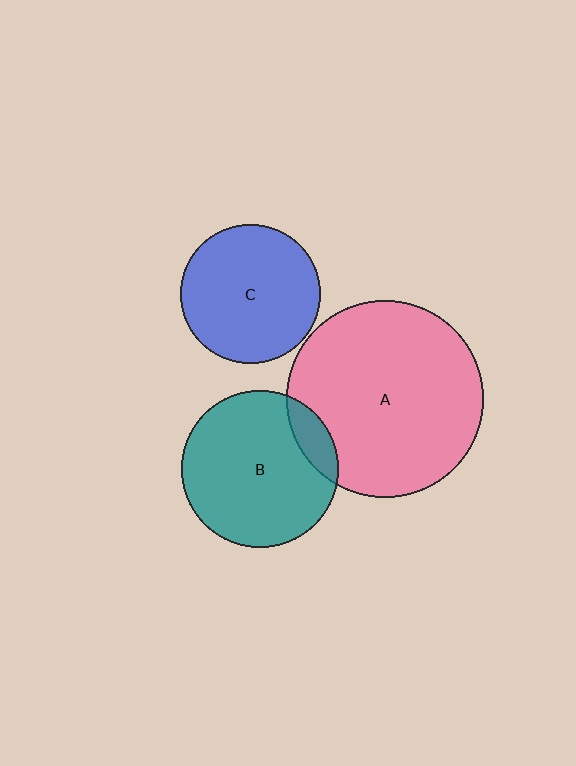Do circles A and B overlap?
Yes.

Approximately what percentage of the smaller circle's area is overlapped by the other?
Approximately 10%.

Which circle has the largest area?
Circle A (pink).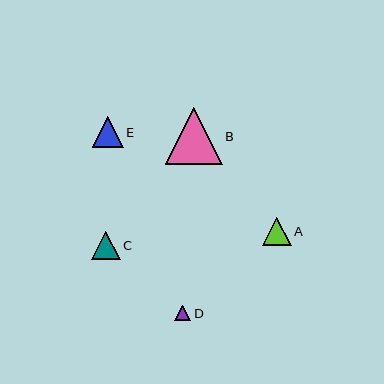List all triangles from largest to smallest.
From largest to smallest: B, E, A, C, D.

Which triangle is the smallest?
Triangle D is the smallest with a size of approximately 16 pixels.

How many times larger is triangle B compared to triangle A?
Triangle B is approximately 2.0 times the size of triangle A.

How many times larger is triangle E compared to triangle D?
Triangle E is approximately 2.0 times the size of triangle D.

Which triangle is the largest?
Triangle B is the largest with a size of approximately 57 pixels.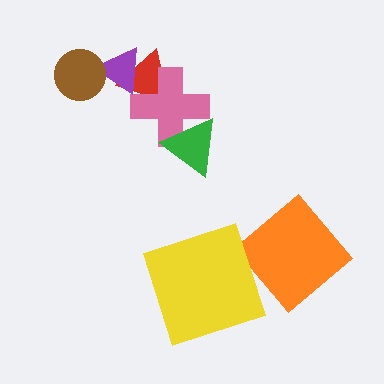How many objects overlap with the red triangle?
2 objects overlap with the red triangle.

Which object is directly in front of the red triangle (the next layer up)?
The pink cross is directly in front of the red triangle.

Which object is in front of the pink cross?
The green triangle is in front of the pink cross.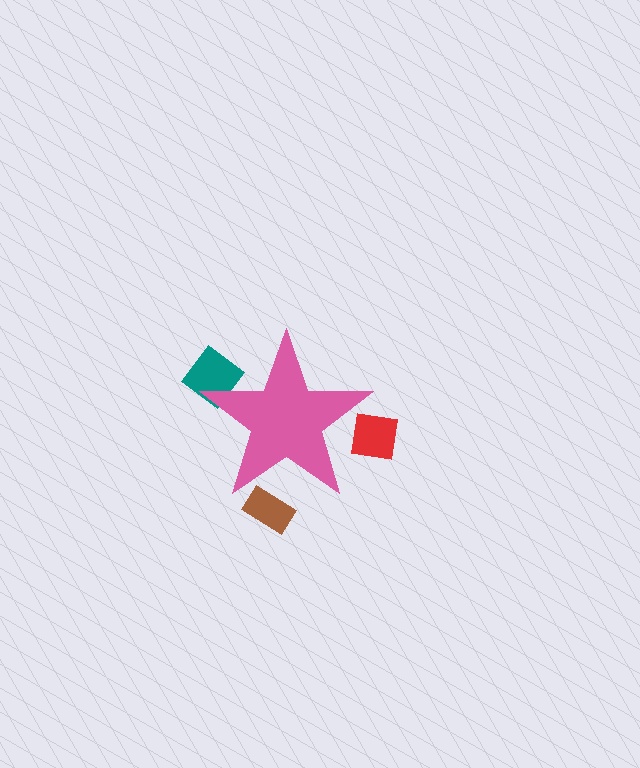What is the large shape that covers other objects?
A pink star.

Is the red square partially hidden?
Yes, the red square is partially hidden behind the pink star.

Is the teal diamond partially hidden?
Yes, the teal diamond is partially hidden behind the pink star.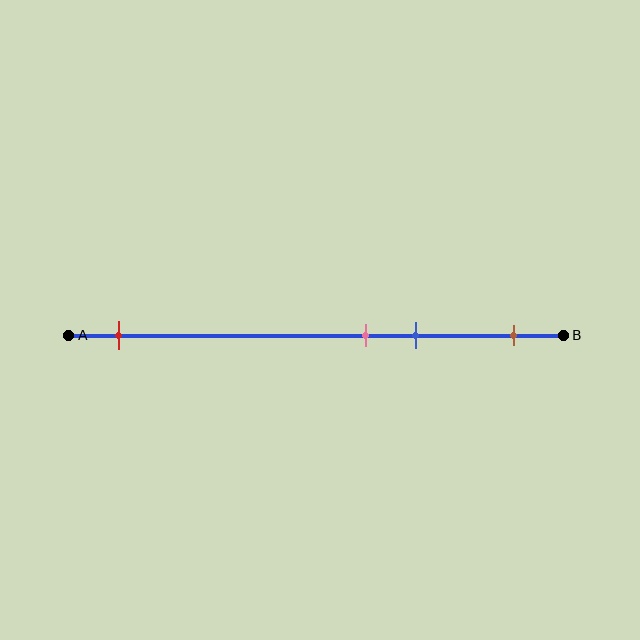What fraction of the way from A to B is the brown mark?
The brown mark is approximately 90% (0.9) of the way from A to B.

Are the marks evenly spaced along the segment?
No, the marks are not evenly spaced.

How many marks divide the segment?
There are 4 marks dividing the segment.